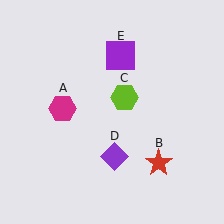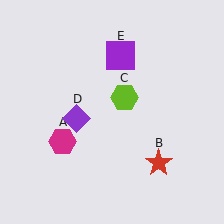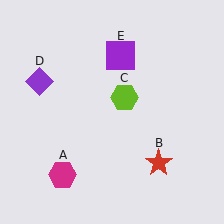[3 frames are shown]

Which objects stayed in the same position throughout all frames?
Red star (object B) and lime hexagon (object C) and purple square (object E) remained stationary.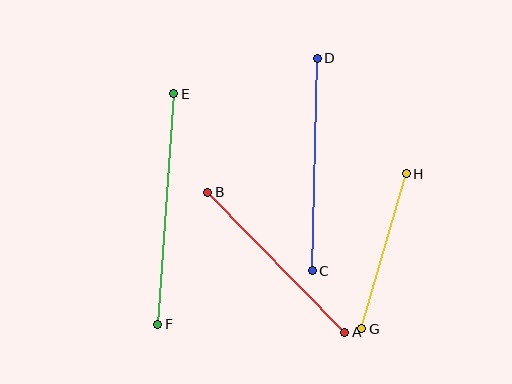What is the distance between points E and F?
The distance is approximately 231 pixels.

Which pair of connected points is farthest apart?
Points E and F are farthest apart.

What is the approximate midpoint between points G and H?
The midpoint is at approximately (384, 251) pixels.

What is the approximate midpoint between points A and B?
The midpoint is at approximately (276, 262) pixels.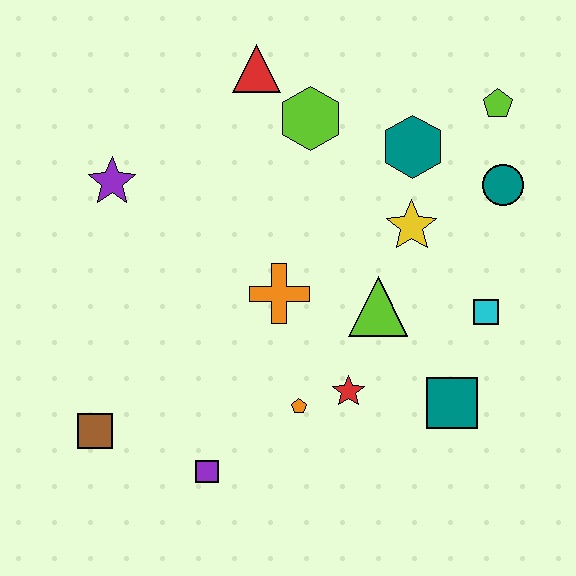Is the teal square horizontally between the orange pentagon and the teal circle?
Yes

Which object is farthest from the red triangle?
The purple square is farthest from the red triangle.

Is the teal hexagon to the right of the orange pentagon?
Yes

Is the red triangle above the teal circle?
Yes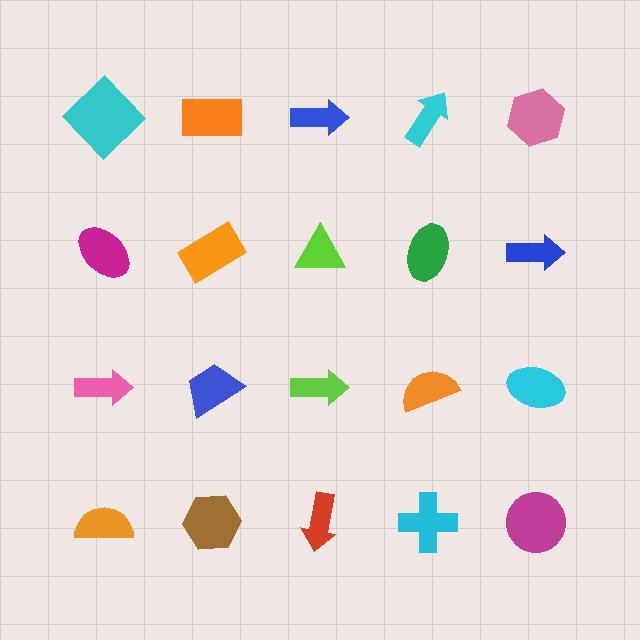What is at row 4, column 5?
A magenta circle.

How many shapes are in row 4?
5 shapes.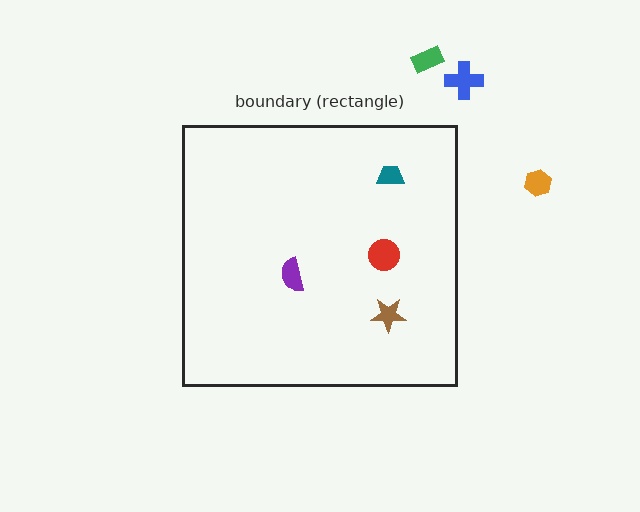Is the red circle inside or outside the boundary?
Inside.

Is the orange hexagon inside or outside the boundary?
Outside.